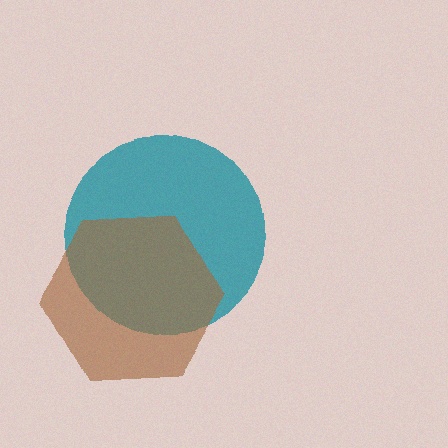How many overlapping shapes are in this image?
There are 2 overlapping shapes in the image.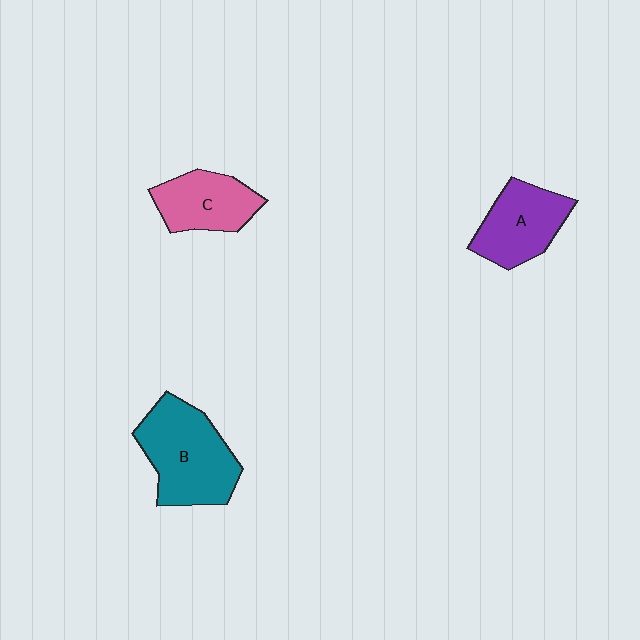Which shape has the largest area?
Shape B (teal).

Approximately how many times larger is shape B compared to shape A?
Approximately 1.4 times.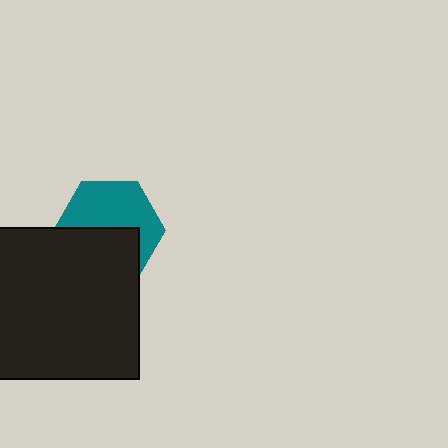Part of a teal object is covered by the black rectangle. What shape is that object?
It is a hexagon.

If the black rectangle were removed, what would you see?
You would see the complete teal hexagon.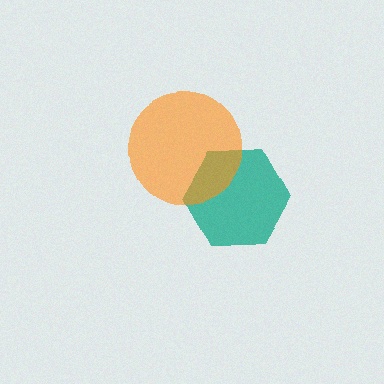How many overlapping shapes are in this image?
There are 2 overlapping shapes in the image.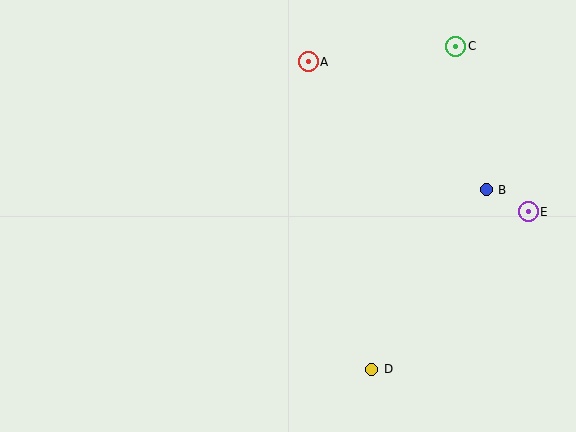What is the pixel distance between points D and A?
The distance between D and A is 314 pixels.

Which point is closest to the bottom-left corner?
Point D is closest to the bottom-left corner.